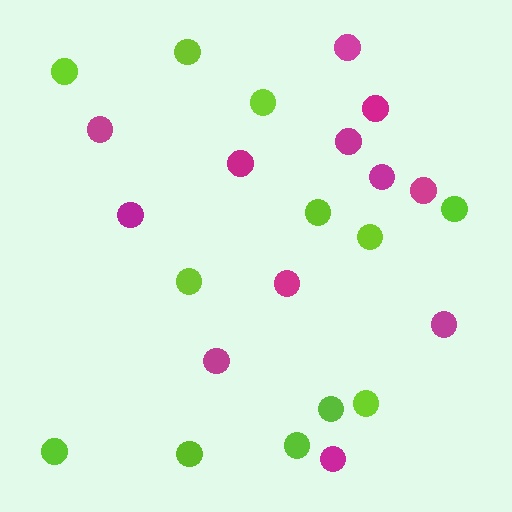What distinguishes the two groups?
There are 2 groups: one group of magenta circles (12) and one group of lime circles (12).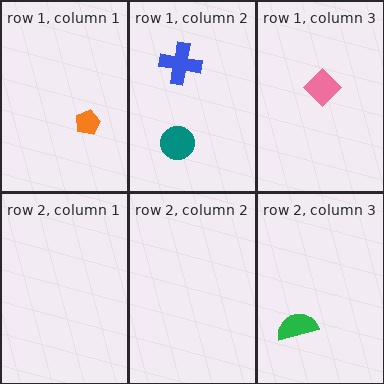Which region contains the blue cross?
The row 1, column 2 region.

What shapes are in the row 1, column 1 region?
The orange pentagon.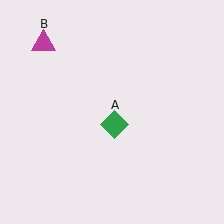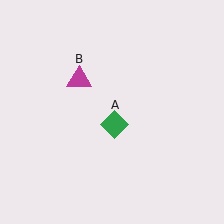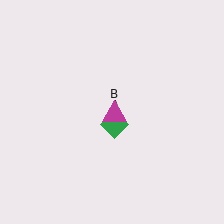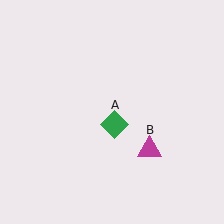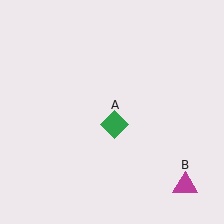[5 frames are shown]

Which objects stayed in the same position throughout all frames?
Green diamond (object A) remained stationary.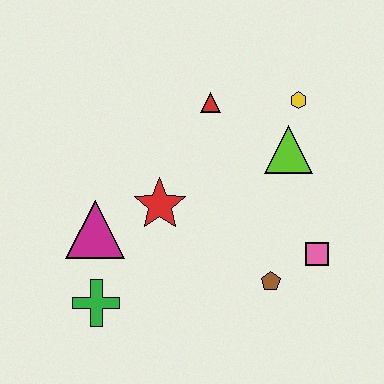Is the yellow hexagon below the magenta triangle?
No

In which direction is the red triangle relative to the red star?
The red triangle is above the red star.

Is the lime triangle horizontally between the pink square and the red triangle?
Yes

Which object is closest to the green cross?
The magenta triangle is closest to the green cross.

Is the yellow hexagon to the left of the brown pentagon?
No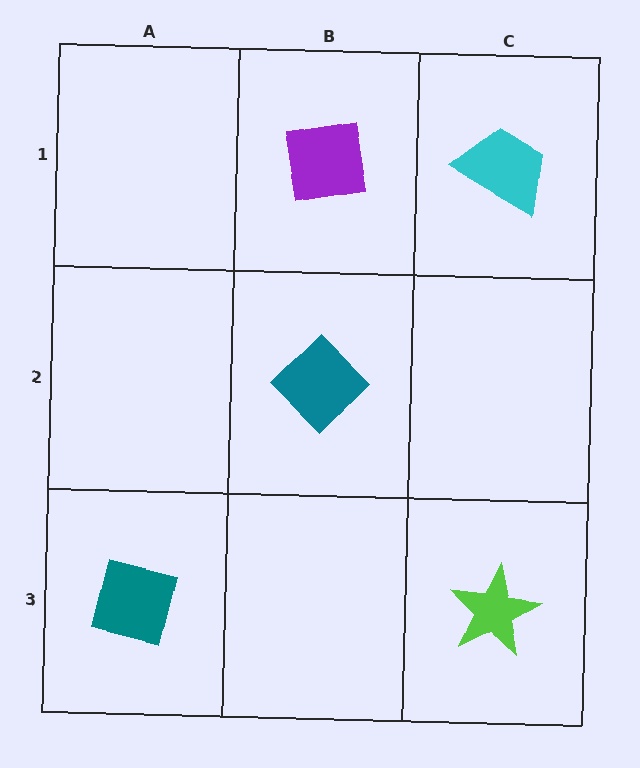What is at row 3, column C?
A lime star.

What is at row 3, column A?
A teal square.